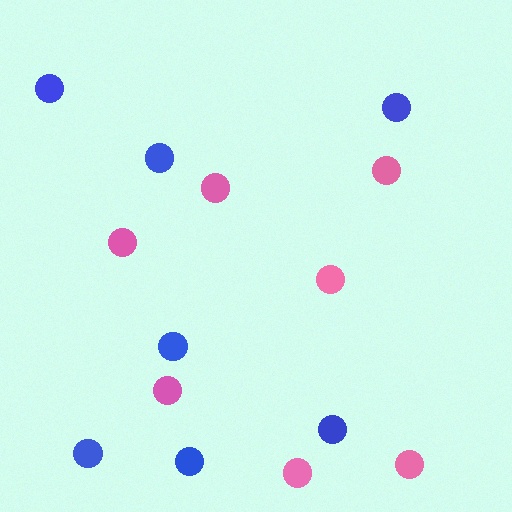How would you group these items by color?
There are 2 groups: one group of pink circles (7) and one group of blue circles (7).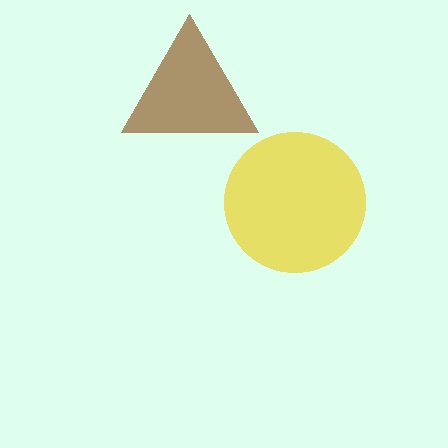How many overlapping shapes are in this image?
There are 2 overlapping shapes in the image.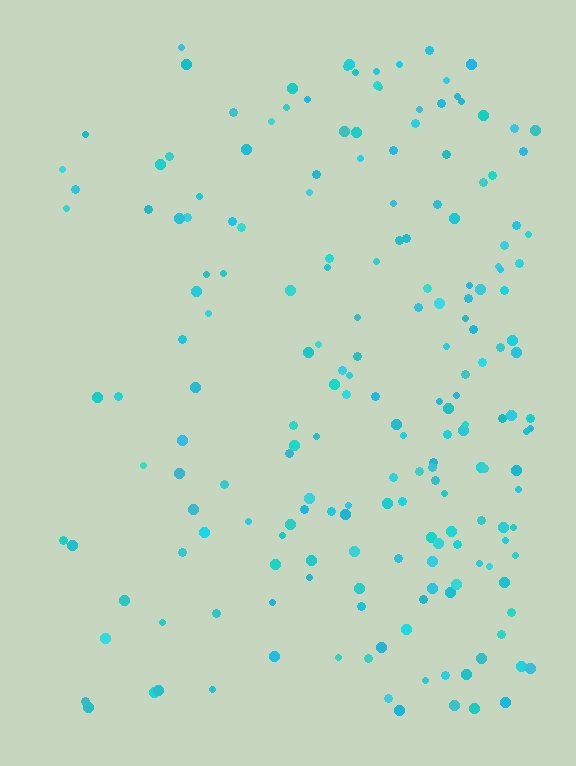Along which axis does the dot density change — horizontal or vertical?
Horizontal.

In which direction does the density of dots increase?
From left to right, with the right side densest.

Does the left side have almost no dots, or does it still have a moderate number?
Still a moderate number, just noticeably fewer than the right.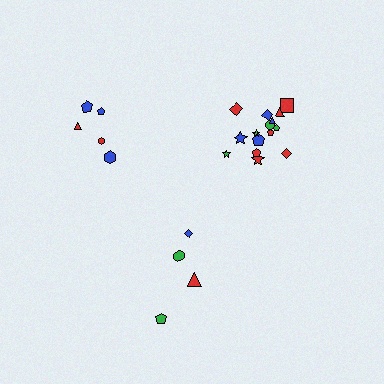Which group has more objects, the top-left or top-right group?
The top-right group.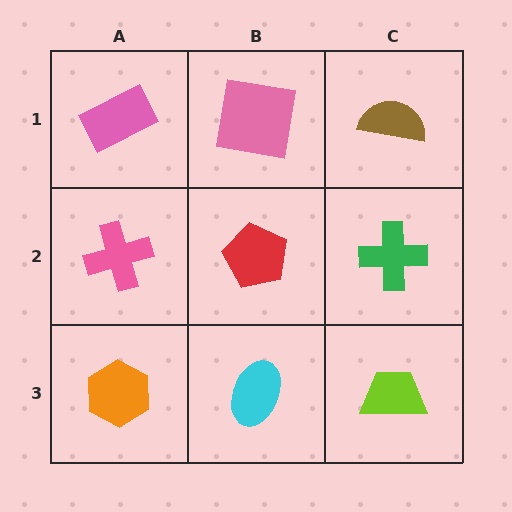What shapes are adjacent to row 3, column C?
A green cross (row 2, column C), a cyan ellipse (row 3, column B).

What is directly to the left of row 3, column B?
An orange hexagon.